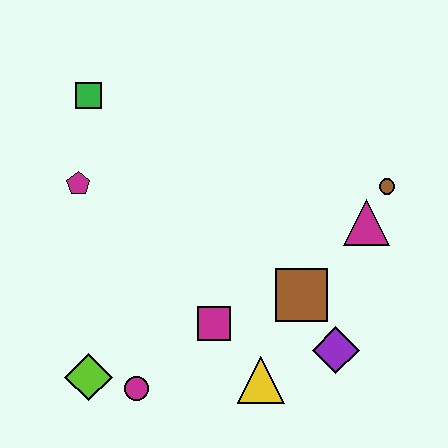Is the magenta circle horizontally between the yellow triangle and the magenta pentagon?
Yes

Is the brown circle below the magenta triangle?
No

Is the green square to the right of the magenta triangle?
No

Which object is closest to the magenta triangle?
The brown circle is closest to the magenta triangle.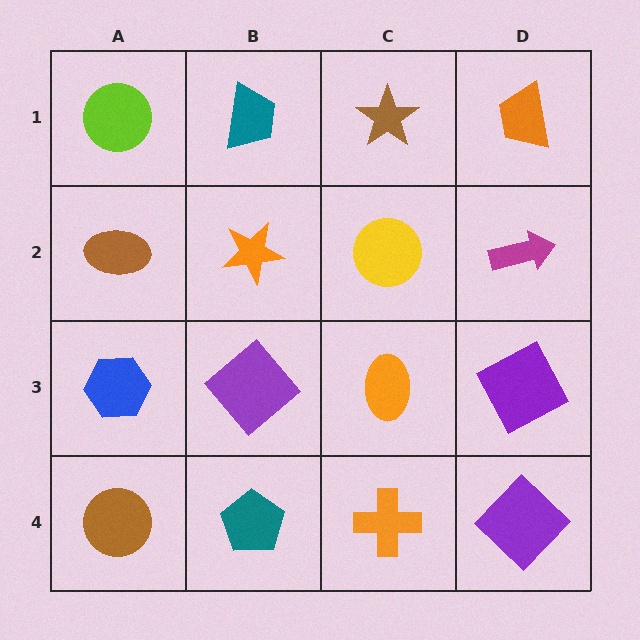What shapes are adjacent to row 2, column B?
A teal trapezoid (row 1, column B), a purple diamond (row 3, column B), a brown ellipse (row 2, column A), a yellow circle (row 2, column C).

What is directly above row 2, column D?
An orange trapezoid.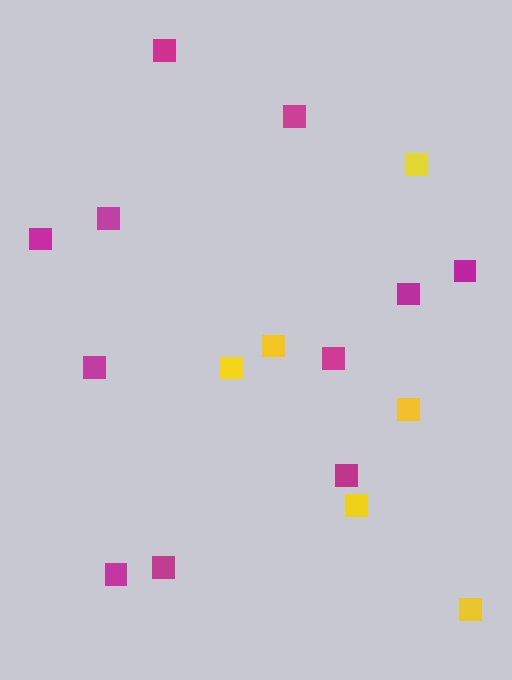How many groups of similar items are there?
There are 2 groups: one group of yellow squares (6) and one group of magenta squares (11).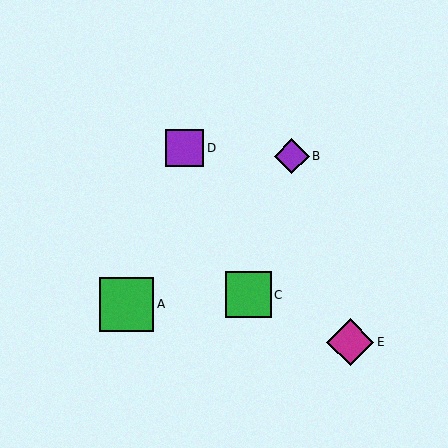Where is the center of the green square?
The center of the green square is at (127, 304).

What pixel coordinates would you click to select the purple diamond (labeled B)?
Click at (292, 156) to select the purple diamond B.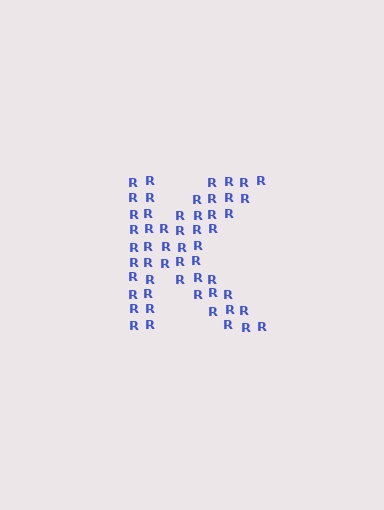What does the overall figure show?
The overall figure shows the letter K.